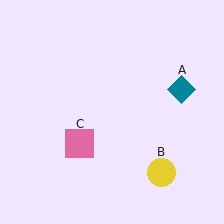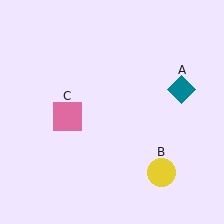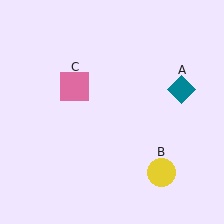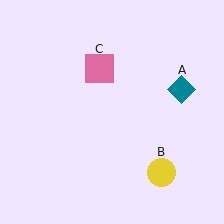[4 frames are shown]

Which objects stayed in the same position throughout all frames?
Teal diamond (object A) and yellow circle (object B) remained stationary.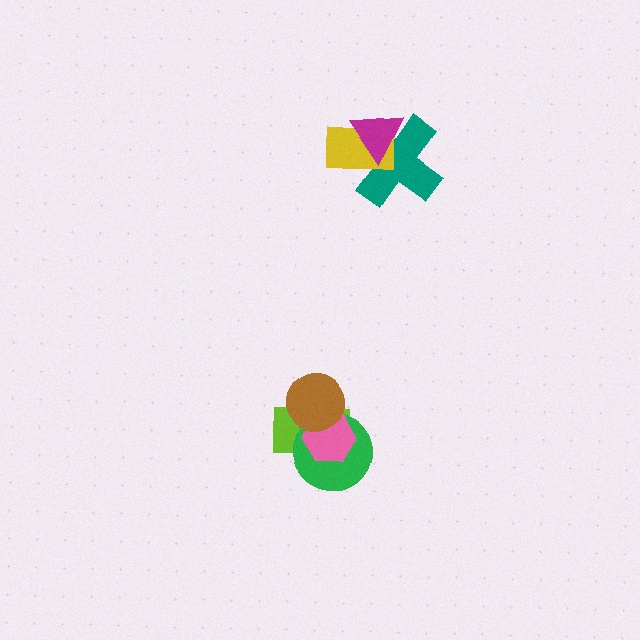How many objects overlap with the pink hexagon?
3 objects overlap with the pink hexagon.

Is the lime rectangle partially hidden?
Yes, it is partially covered by another shape.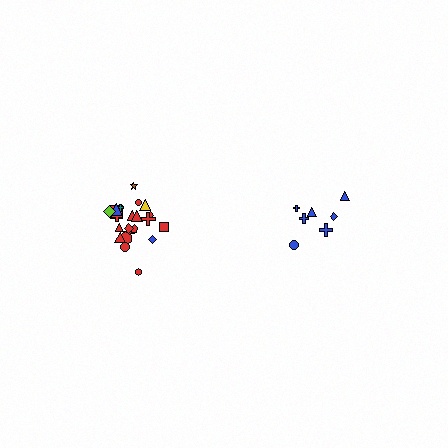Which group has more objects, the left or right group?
The left group.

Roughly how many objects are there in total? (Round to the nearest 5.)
Roughly 30 objects in total.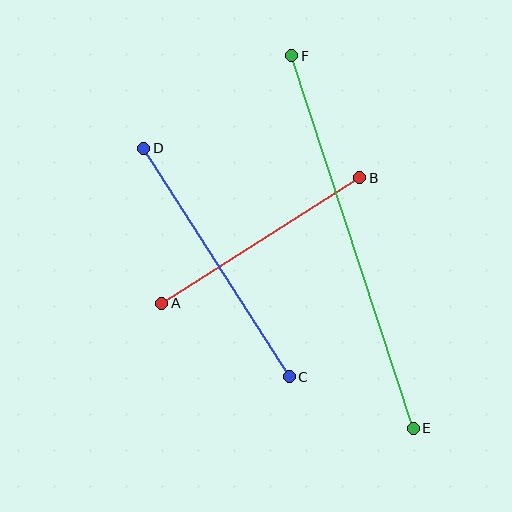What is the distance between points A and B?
The distance is approximately 234 pixels.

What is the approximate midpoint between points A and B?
The midpoint is at approximately (261, 241) pixels.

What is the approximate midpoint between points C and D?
The midpoint is at approximately (217, 263) pixels.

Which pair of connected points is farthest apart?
Points E and F are farthest apart.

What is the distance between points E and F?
The distance is approximately 392 pixels.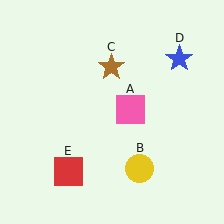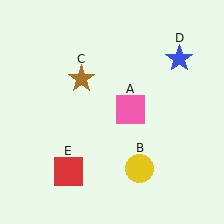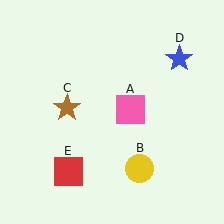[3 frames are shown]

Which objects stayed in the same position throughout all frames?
Pink square (object A) and yellow circle (object B) and blue star (object D) and red square (object E) remained stationary.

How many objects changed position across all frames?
1 object changed position: brown star (object C).